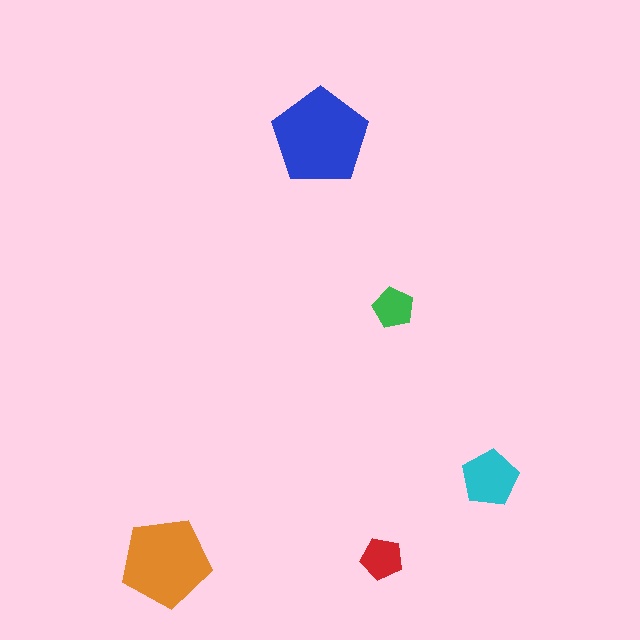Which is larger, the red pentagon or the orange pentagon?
The orange one.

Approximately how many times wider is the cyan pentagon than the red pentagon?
About 1.5 times wider.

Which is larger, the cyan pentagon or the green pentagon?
The cyan one.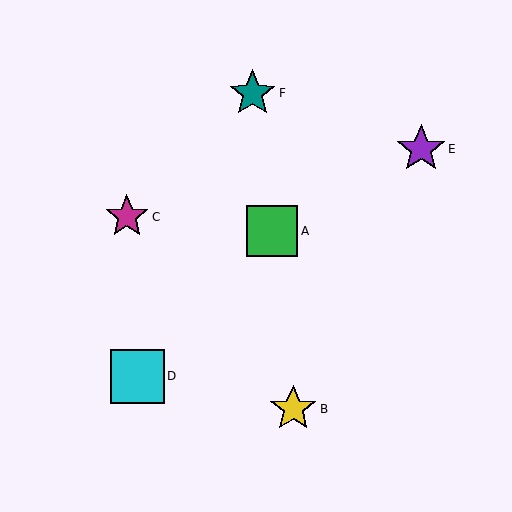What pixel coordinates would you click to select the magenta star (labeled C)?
Click at (127, 217) to select the magenta star C.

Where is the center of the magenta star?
The center of the magenta star is at (127, 217).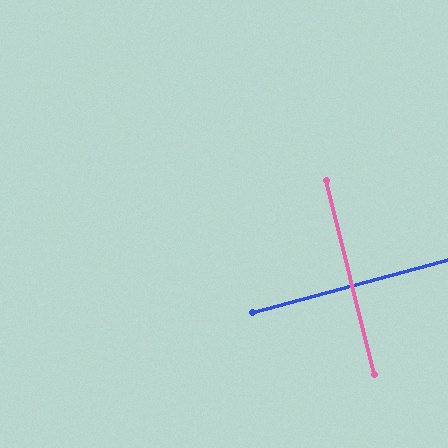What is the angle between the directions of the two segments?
Approximately 89 degrees.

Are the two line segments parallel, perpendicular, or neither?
Perpendicular — they meet at approximately 89°.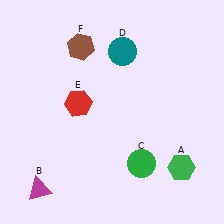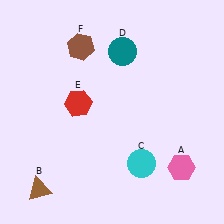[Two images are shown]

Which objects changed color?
A changed from green to pink. B changed from magenta to brown. C changed from green to cyan.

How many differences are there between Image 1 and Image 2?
There are 3 differences between the two images.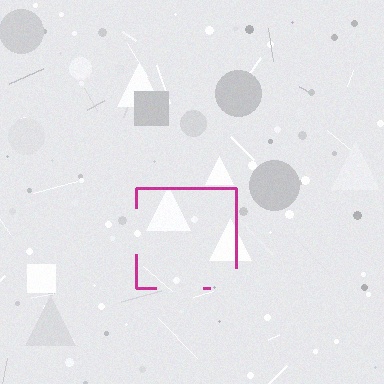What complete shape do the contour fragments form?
The contour fragments form a square.